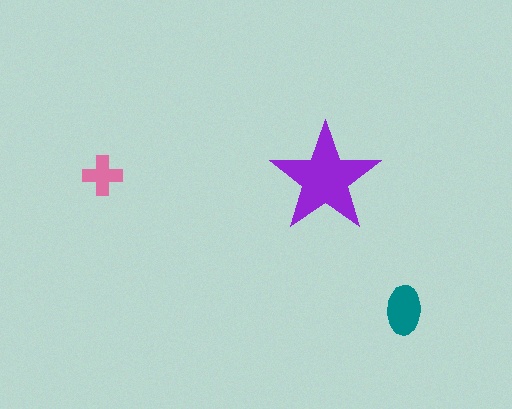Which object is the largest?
The purple star.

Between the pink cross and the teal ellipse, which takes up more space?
The teal ellipse.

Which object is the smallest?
The pink cross.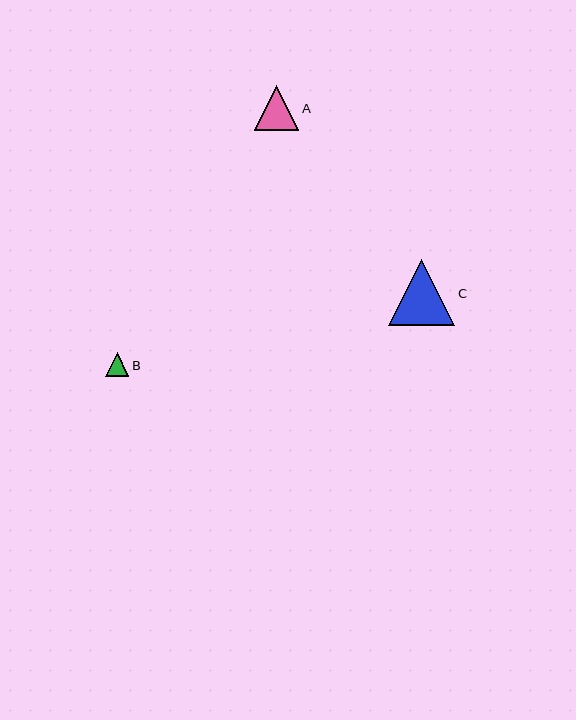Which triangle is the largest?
Triangle C is the largest with a size of approximately 66 pixels.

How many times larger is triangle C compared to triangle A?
Triangle C is approximately 1.5 times the size of triangle A.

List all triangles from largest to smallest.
From largest to smallest: C, A, B.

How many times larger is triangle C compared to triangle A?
Triangle C is approximately 1.5 times the size of triangle A.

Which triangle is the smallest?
Triangle B is the smallest with a size of approximately 23 pixels.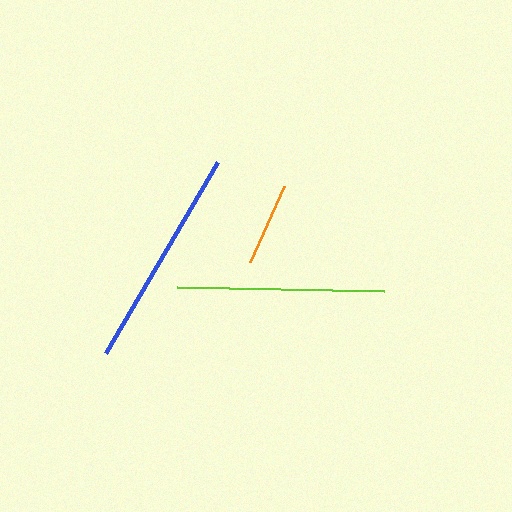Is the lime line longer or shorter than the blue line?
The blue line is longer than the lime line.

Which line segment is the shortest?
The orange line is the shortest at approximately 83 pixels.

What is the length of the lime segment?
The lime segment is approximately 207 pixels long.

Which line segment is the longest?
The blue line is the longest at approximately 221 pixels.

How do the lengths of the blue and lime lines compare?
The blue and lime lines are approximately the same length.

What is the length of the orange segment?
The orange segment is approximately 83 pixels long.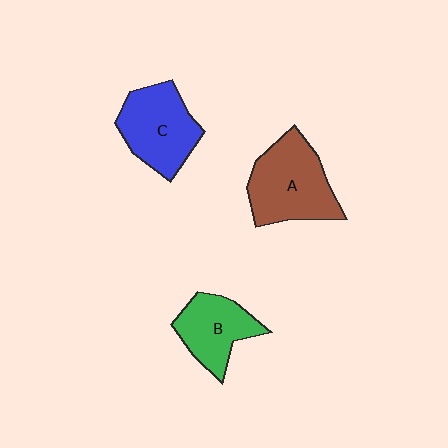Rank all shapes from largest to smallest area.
From largest to smallest: A (brown), C (blue), B (green).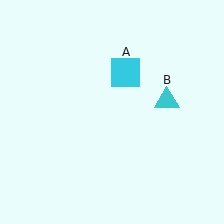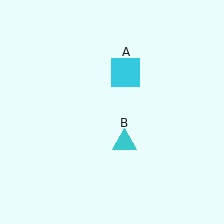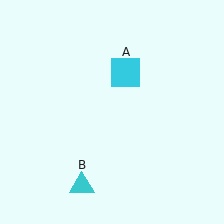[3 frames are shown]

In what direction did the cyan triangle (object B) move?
The cyan triangle (object B) moved down and to the left.